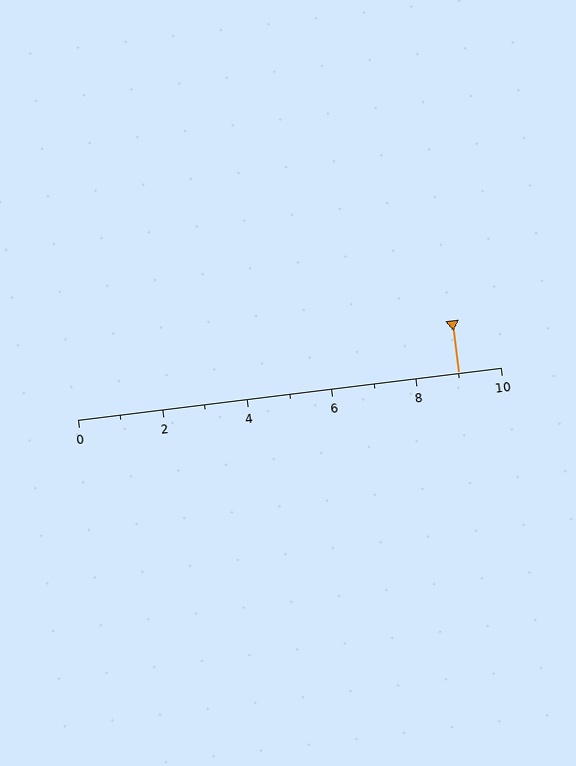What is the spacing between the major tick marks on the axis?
The major ticks are spaced 2 apart.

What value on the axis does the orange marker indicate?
The marker indicates approximately 9.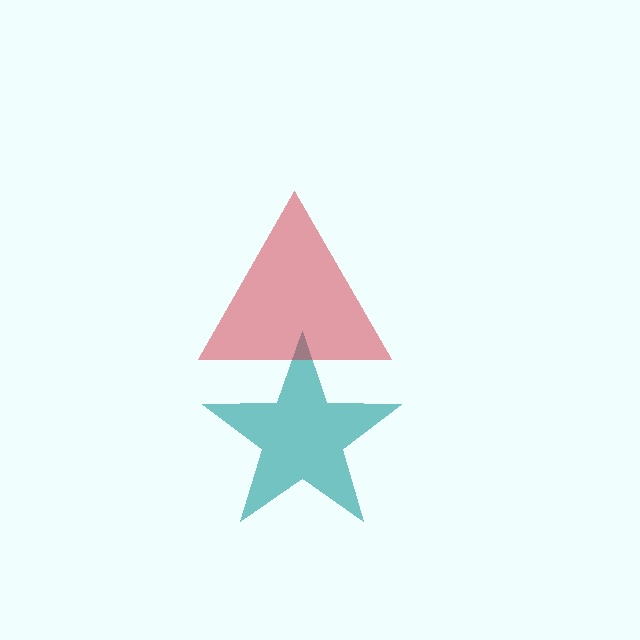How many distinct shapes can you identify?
There are 2 distinct shapes: a teal star, a red triangle.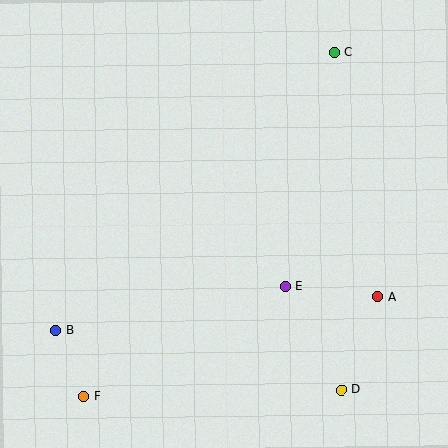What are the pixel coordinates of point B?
Point B is at (56, 330).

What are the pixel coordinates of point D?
Point D is at (341, 390).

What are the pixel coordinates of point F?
Point F is at (84, 396).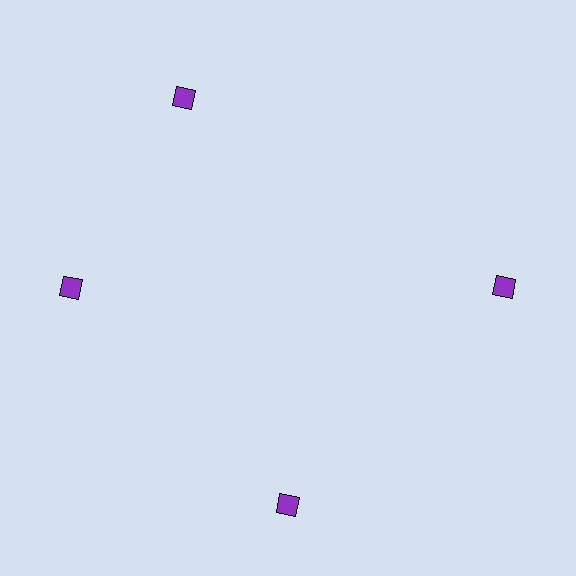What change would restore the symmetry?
The symmetry would be restored by rotating it back into even spacing with its neighbors so that all 4 diamonds sit at equal angles and equal distance from the center.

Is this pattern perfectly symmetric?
No. The 4 purple diamonds are arranged in a ring, but one element near the 12 o'clock position is rotated out of alignment along the ring, breaking the 4-fold rotational symmetry.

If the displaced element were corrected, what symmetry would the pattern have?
It would have 4-fold rotational symmetry — the pattern would map onto itself every 90 degrees.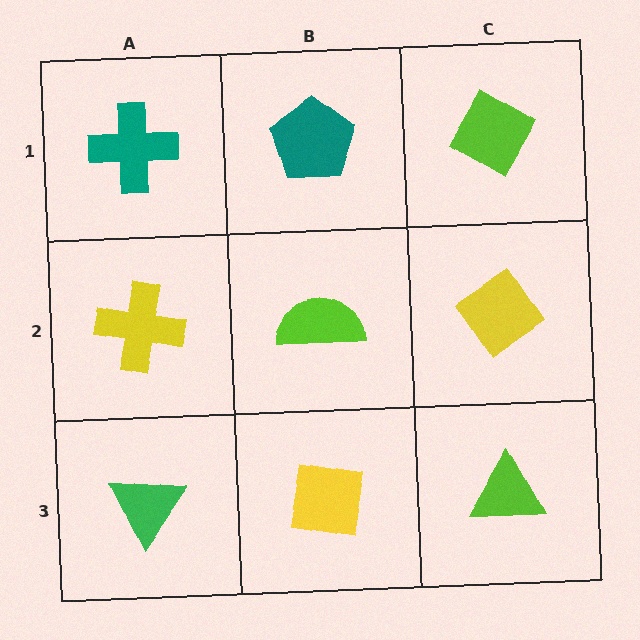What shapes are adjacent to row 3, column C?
A yellow diamond (row 2, column C), a yellow square (row 3, column B).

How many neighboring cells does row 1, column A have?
2.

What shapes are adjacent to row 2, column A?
A teal cross (row 1, column A), a green triangle (row 3, column A), a lime semicircle (row 2, column B).